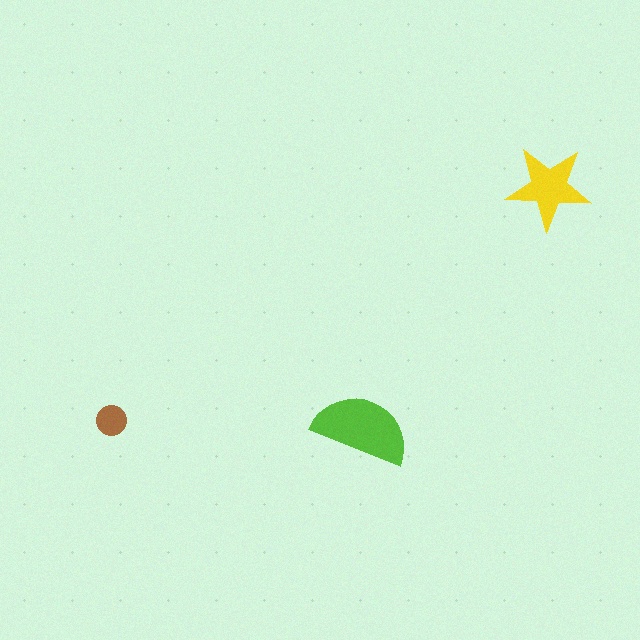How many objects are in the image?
There are 3 objects in the image.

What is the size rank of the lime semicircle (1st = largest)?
1st.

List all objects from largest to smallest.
The lime semicircle, the yellow star, the brown circle.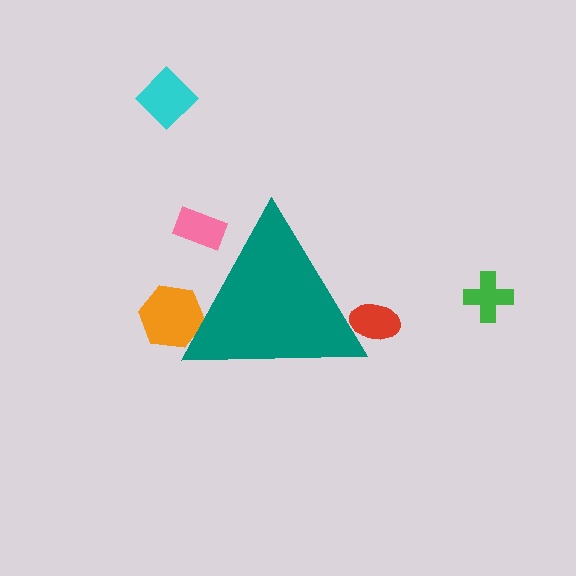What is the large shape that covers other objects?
A teal triangle.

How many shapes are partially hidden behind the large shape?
3 shapes are partially hidden.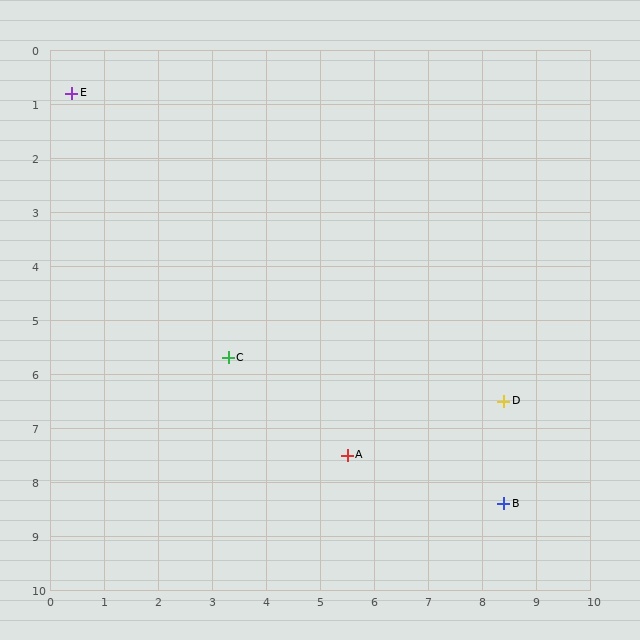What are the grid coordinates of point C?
Point C is at approximately (3.3, 5.7).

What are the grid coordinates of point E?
Point E is at approximately (0.4, 0.8).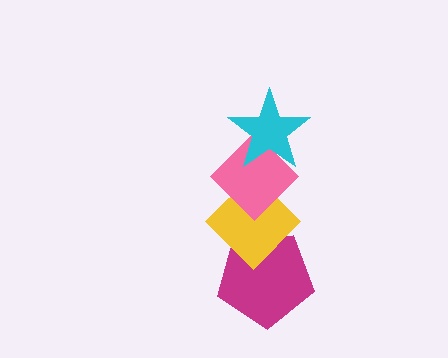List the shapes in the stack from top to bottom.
From top to bottom: the cyan star, the pink diamond, the yellow diamond, the magenta pentagon.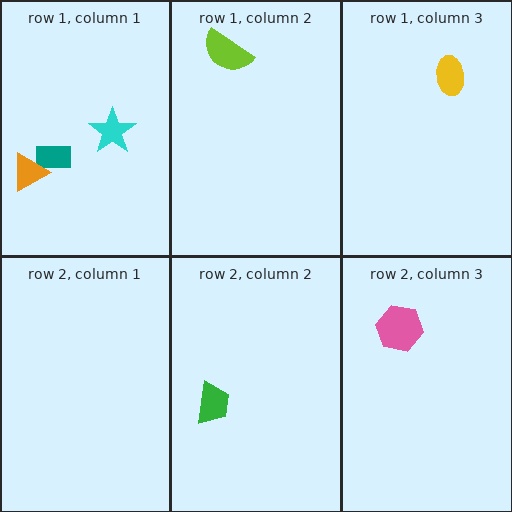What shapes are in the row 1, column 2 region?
The lime semicircle.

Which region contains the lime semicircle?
The row 1, column 2 region.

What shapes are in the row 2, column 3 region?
The pink hexagon.